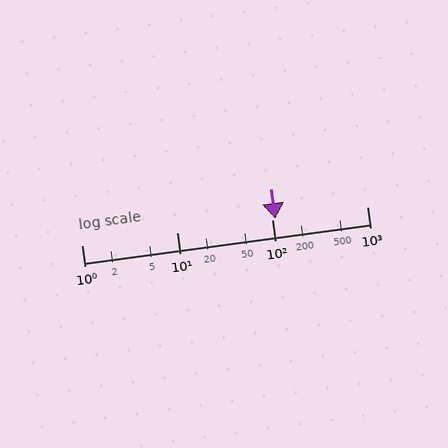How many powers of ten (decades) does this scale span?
The scale spans 3 decades, from 1 to 1000.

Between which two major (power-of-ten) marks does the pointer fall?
The pointer is between 100 and 1000.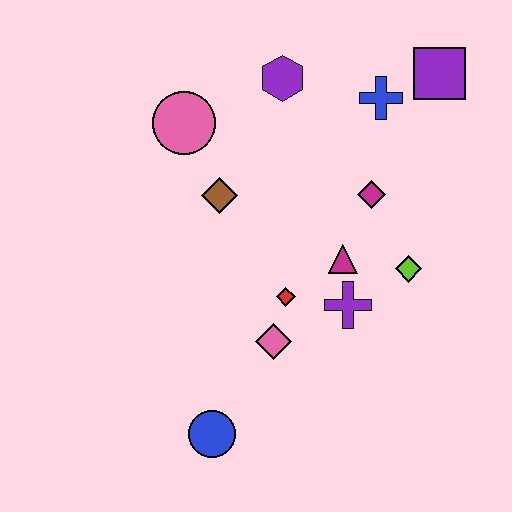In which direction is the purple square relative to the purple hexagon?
The purple square is to the right of the purple hexagon.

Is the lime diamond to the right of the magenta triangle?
Yes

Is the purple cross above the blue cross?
No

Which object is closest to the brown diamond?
The pink circle is closest to the brown diamond.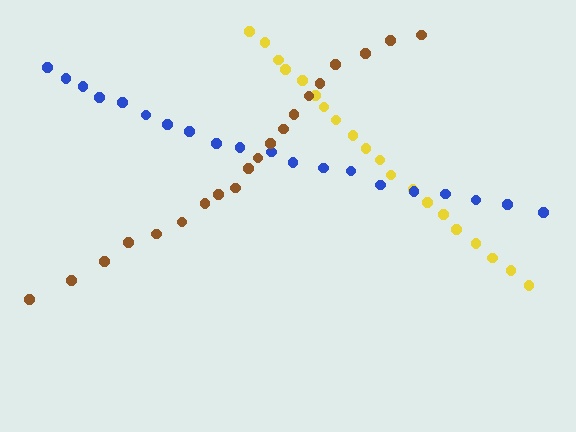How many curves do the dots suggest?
There are 3 distinct paths.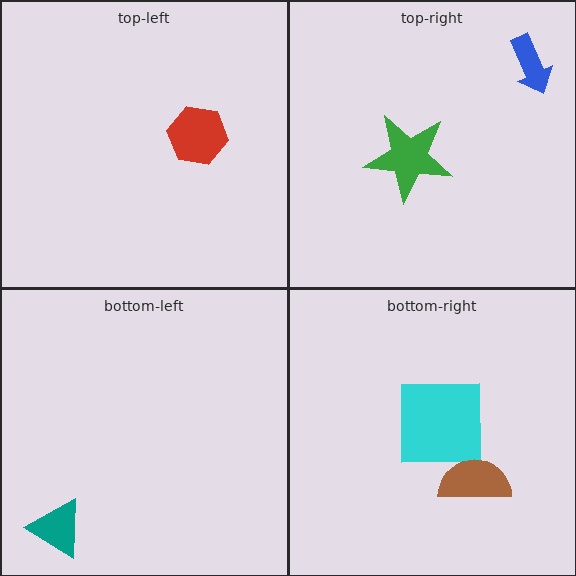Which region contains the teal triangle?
The bottom-left region.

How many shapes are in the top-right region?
2.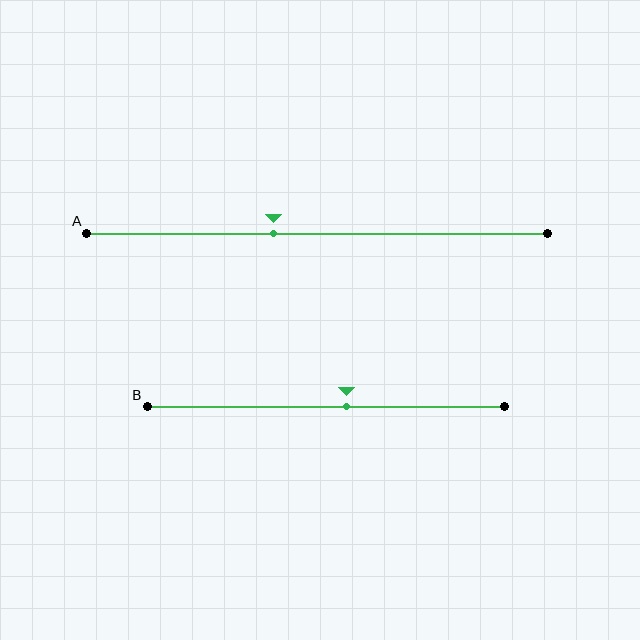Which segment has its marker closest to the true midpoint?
Segment B has its marker closest to the true midpoint.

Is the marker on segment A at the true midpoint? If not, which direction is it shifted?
No, the marker on segment A is shifted to the left by about 9% of the segment length.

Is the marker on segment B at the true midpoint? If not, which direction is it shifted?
No, the marker on segment B is shifted to the right by about 6% of the segment length.